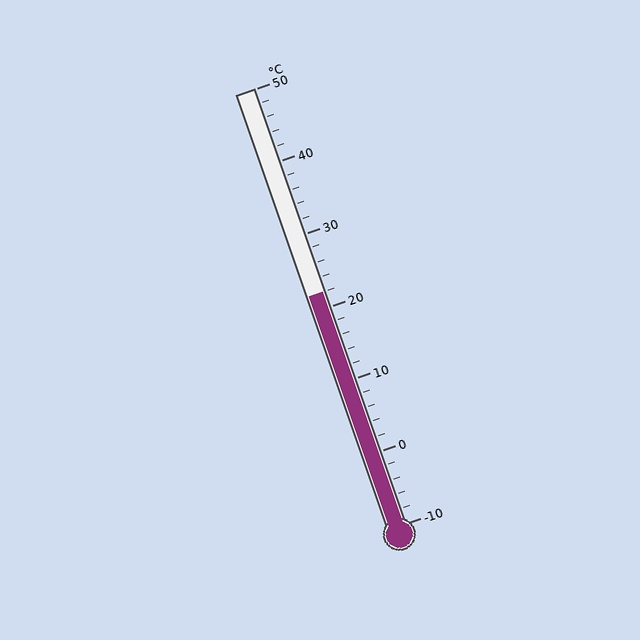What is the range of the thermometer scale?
The thermometer scale ranges from -10°C to 50°C.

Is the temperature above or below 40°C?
The temperature is below 40°C.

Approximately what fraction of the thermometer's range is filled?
The thermometer is filled to approximately 55% of its range.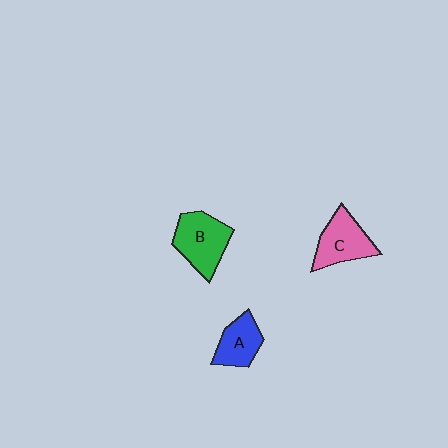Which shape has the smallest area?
Shape A (blue).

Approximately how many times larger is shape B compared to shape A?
Approximately 1.4 times.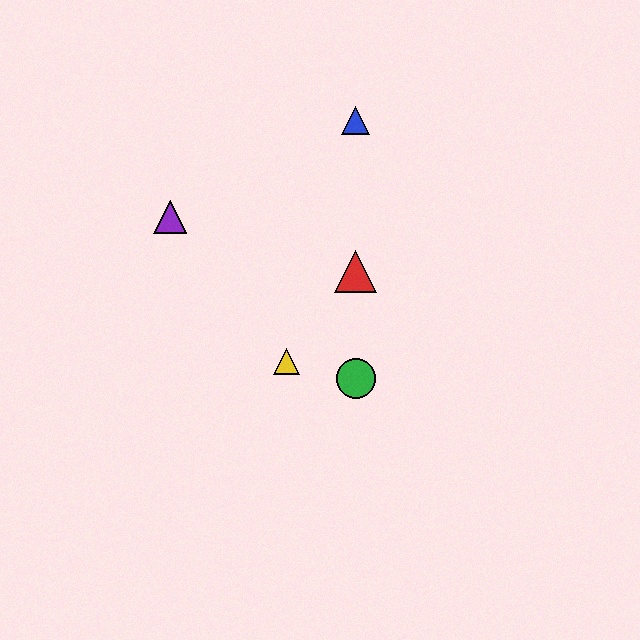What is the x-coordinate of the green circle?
The green circle is at x≈356.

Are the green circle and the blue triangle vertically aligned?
Yes, both are at x≈356.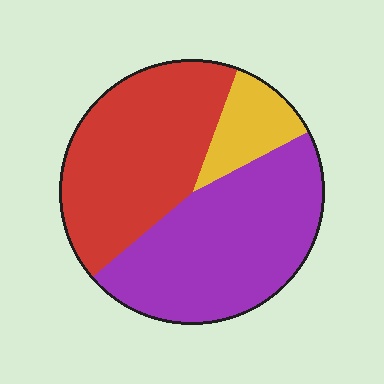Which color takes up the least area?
Yellow, at roughly 10%.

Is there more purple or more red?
Purple.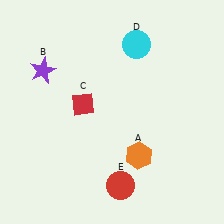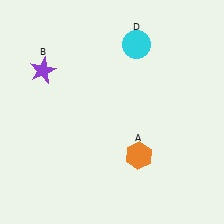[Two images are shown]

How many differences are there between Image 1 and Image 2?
There are 2 differences between the two images.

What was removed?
The red circle (E), the red diamond (C) were removed in Image 2.